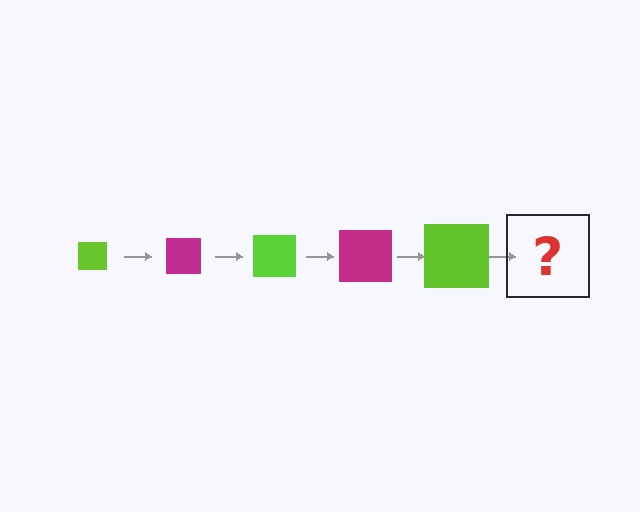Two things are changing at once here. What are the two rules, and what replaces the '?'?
The two rules are that the square grows larger each step and the color cycles through lime and magenta. The '?' should be a magenta square, larger than the previous one.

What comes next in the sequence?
The next element should be a magenta square, larger than the previous one.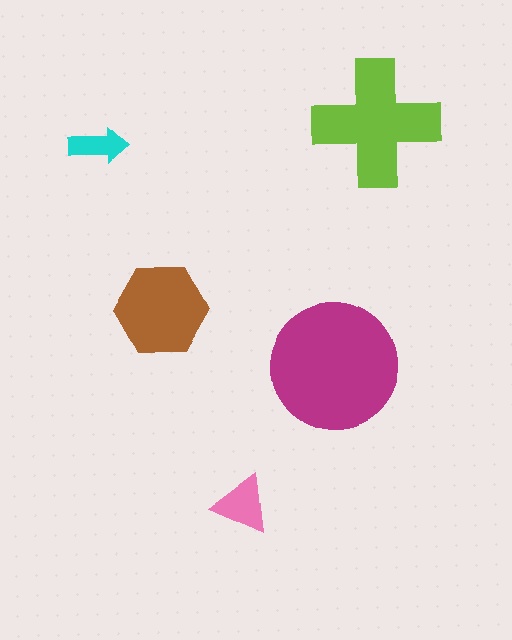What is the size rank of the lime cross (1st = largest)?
2nd.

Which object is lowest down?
The pink triangle is bottommost.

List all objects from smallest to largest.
The cyan arrow, the pink triangle, the brown hexagon, the lime cross, the magenta circle.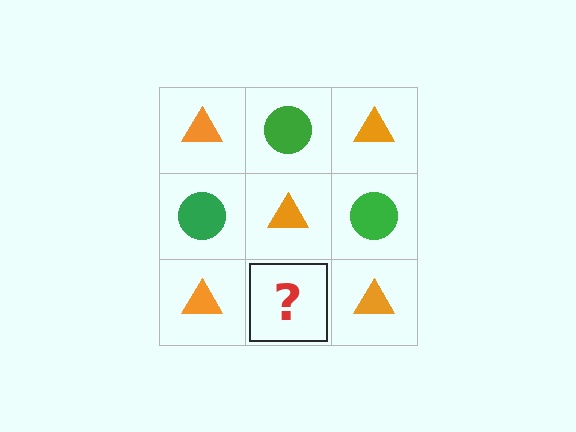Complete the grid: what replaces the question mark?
The question mark should be replaced with a green circle.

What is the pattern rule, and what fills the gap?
The rule is that it alternates orange triangle and green circle in a checkerboard pattern. The gap should be filled with a green circle.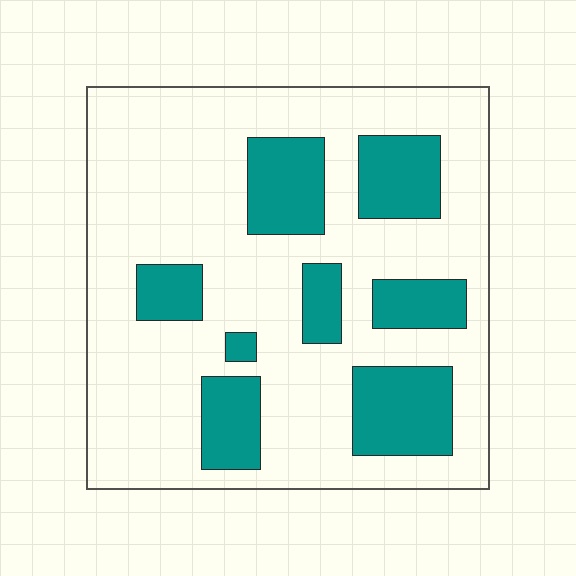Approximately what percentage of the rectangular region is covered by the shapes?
Approximately 25%.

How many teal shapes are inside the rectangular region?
8.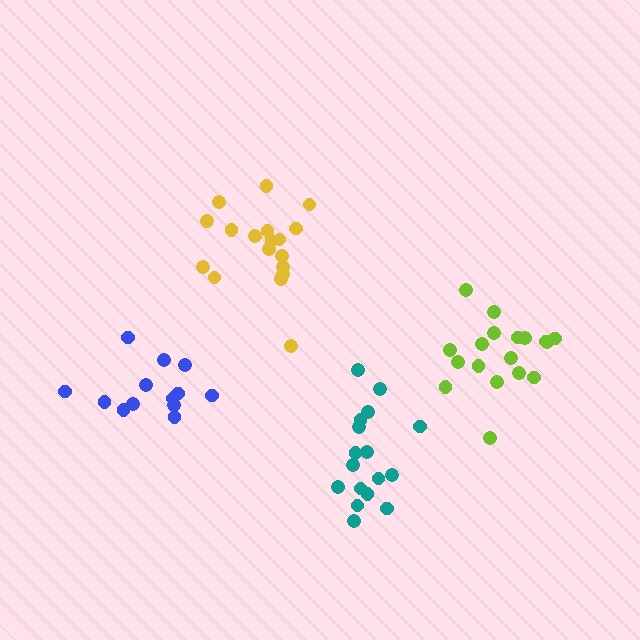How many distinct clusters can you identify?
There are 4 distinct clusters.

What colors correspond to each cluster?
The clusters are colored: yellow, lime, blue, teal.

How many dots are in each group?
Group 1: 18 dots, Group 2: 18 dots, Group 3: 13 dots, Group 4: 17 dots (66 total).